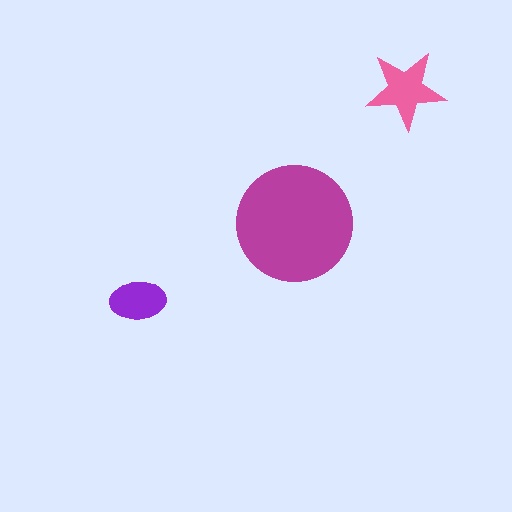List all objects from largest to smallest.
The magenta circle, the pink star, the purple ellipse.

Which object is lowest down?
The purple ellipse is bottommost.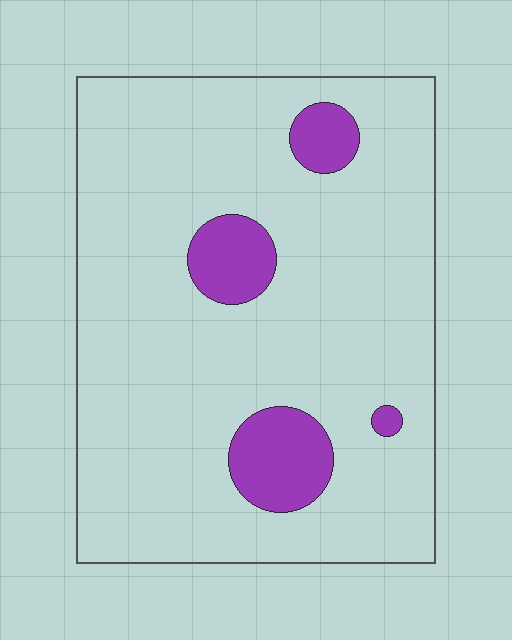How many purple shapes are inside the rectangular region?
4.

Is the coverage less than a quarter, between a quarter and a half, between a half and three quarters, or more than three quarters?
Less than a quarter.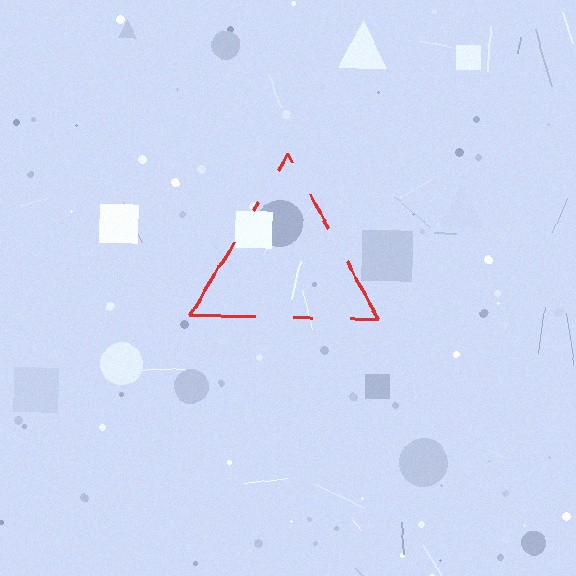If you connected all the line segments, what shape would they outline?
They would outline a triangle.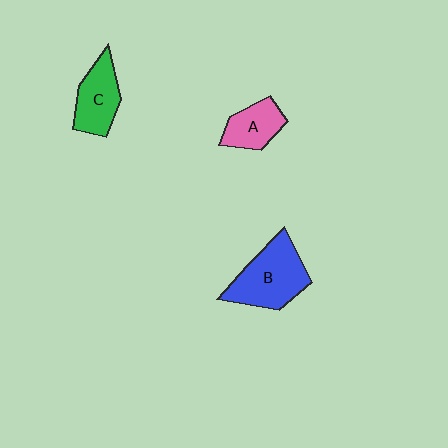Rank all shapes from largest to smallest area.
From largest to smallest: B (blue), C (green), A (pink).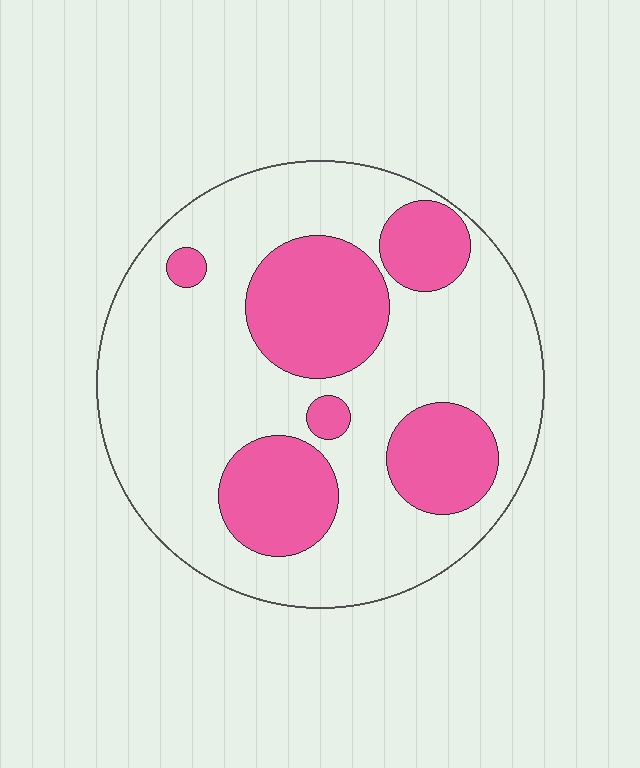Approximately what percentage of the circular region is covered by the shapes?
Approximately 30%.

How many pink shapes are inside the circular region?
6.